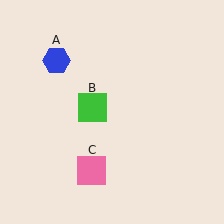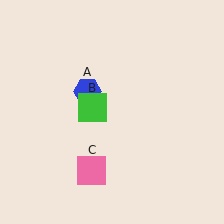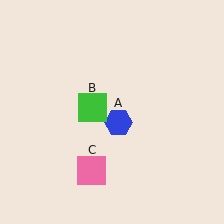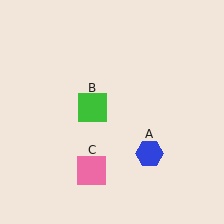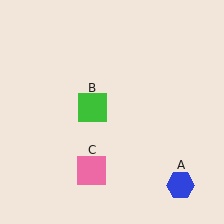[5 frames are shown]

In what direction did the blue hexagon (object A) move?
The blue hexagon (object A) moved down and to the right.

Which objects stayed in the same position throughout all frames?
Green square (object B) and pink square (object C) remained stationary.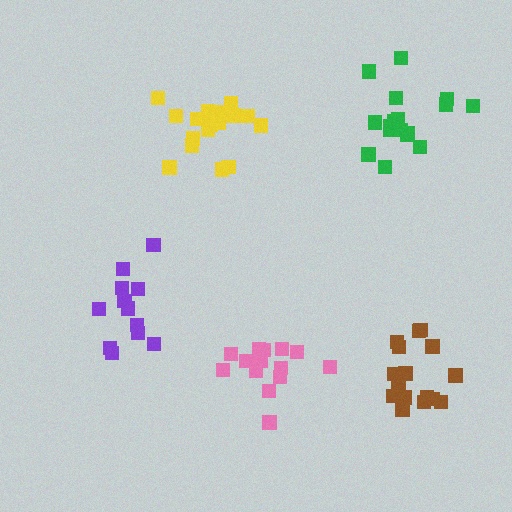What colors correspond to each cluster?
The clusters are colored: green, brown, yellow, purple, pink.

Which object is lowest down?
The pink cluster is bottommost.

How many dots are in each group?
Group 1: 17 dots, Group 2: 16 dots, Group 3: 18 dots, Group 4: 12 dots, Group 5: 15 dots (78 total).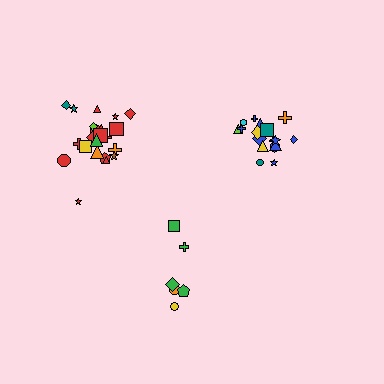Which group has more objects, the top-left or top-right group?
The top-left group.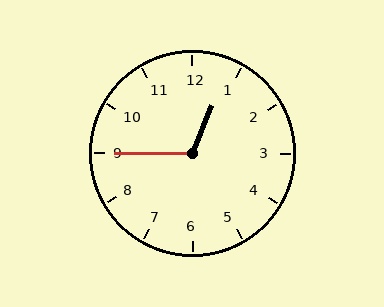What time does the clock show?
12:45.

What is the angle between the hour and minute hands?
Approximately 112 degrees.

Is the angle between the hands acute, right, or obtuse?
It is obtuse.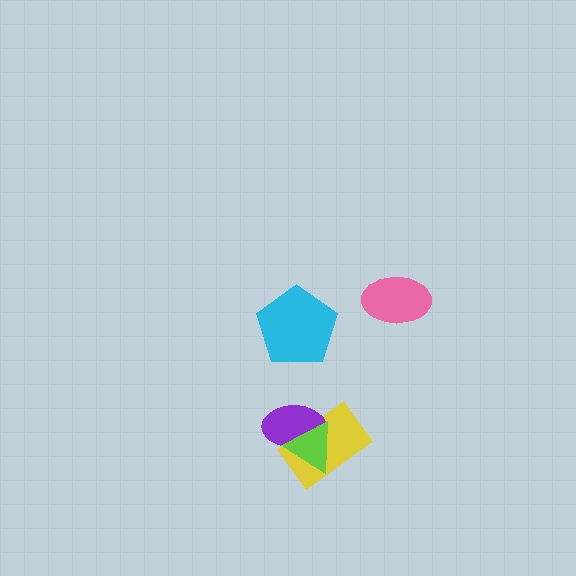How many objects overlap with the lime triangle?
2 objects overlap with the lime triangle.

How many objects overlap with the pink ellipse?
0 objects overlap with the pink ellipse.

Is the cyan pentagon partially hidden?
No, no other shape covers it.